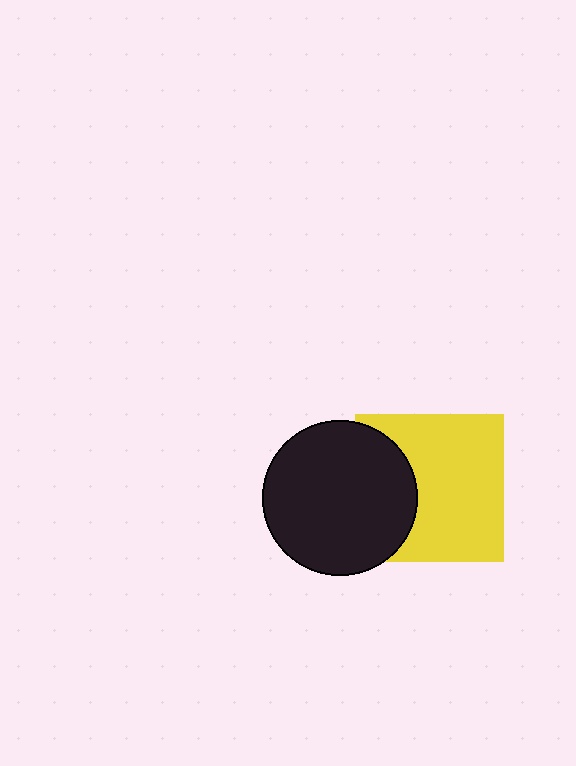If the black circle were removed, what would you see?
You would see the complete yellow square.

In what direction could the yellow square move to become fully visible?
The yellow square could move right. That would shift it out from behind the black circle entirely.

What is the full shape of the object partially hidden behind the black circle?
The partially hidden object is a yellow square.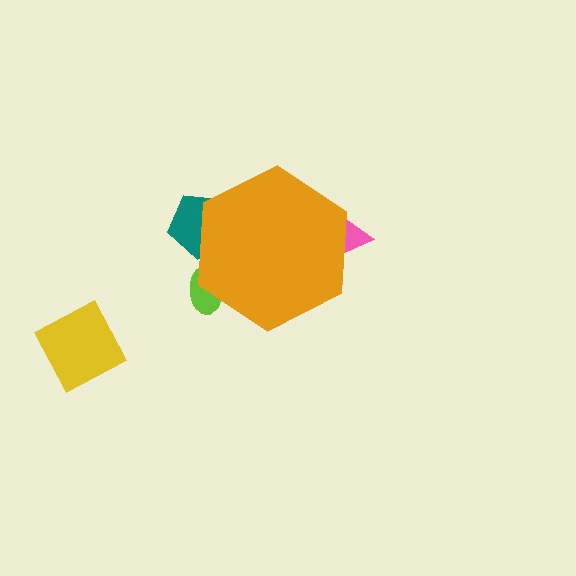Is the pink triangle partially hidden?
Yes, the pink triangle is partially hidden behind the orange hexagon.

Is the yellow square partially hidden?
No, the yellow square is fully visible.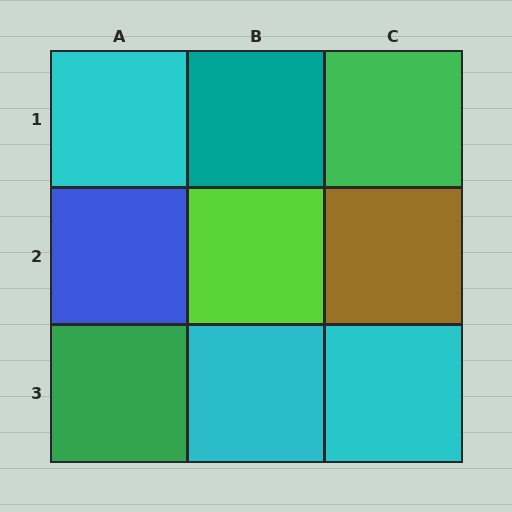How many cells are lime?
1 cell is lime.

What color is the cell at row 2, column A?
Blue.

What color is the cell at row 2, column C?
Brown.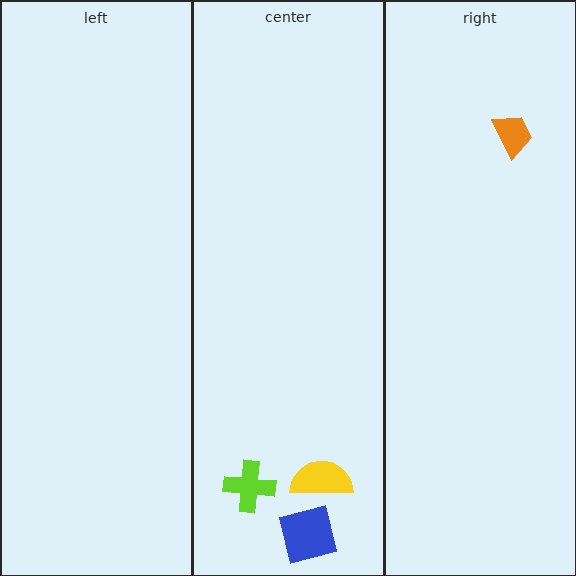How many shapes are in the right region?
1.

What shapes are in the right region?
The orange trapezoid.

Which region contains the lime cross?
The center region.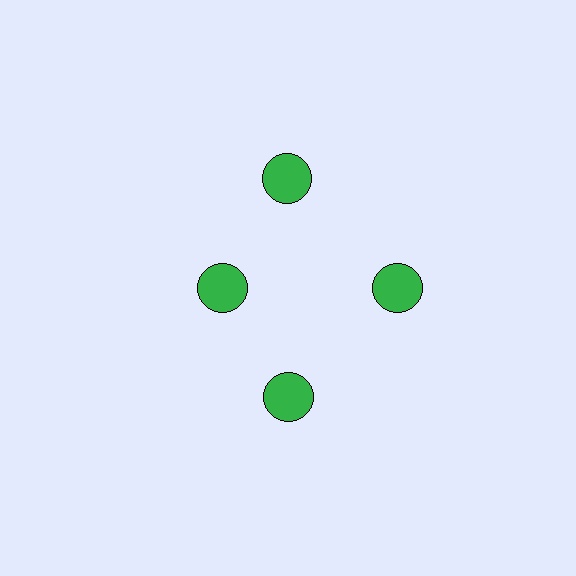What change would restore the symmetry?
The symmetry would be restored by moving it outward, back onto the ring so that all 4 circles sit at equal angles and equal distance from the center.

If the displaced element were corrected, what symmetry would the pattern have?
It would have 4-fold rotational symmetry — the pattern would map onto itself every 90 degrees.